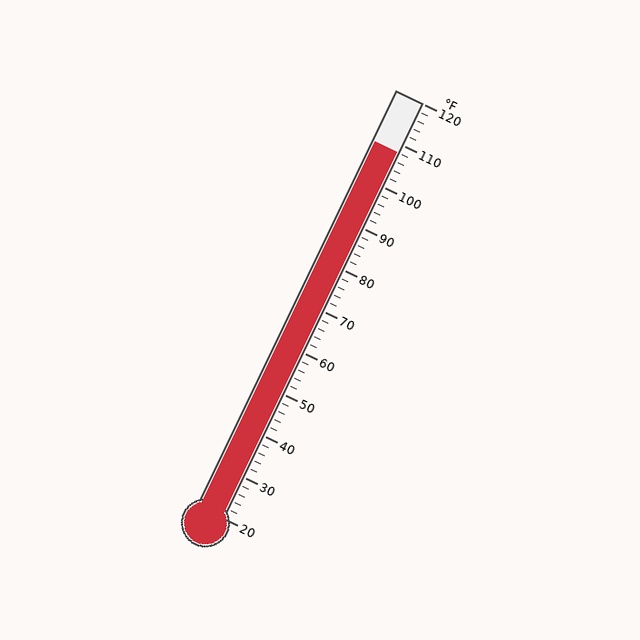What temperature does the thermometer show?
The thermometer shows approximately 108°F.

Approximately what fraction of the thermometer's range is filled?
The thermometer is filled to approximately 90% of its range.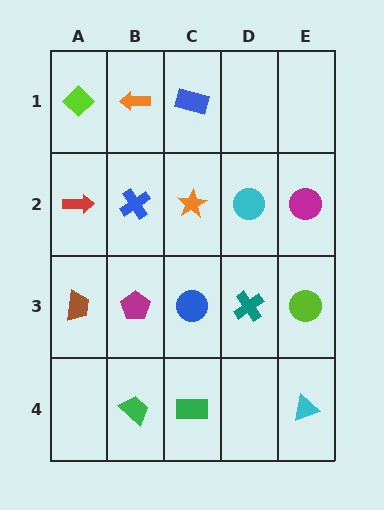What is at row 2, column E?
A magenta circle.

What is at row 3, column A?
A brown trapezoid.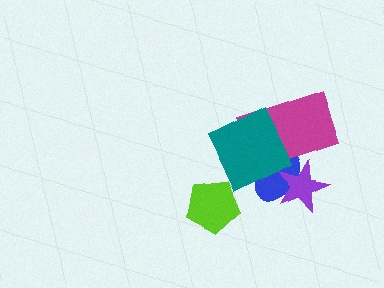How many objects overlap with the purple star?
3 objects overlap with the purple star.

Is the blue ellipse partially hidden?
Yes, it is partially covered by another shape.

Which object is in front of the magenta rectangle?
The teal diamond is in front of the magenta rectangle.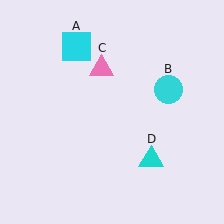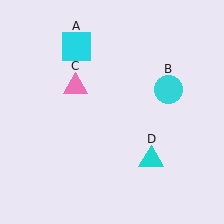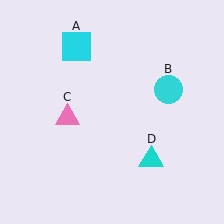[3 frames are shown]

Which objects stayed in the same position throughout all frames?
Cyan square (object A) and cyan circle (object B) and cyan triangle (object D) remained stationary.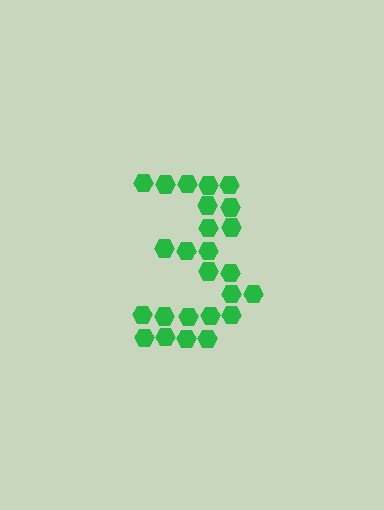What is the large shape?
The large shape is the digit 3.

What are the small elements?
The small elements are hexagons.